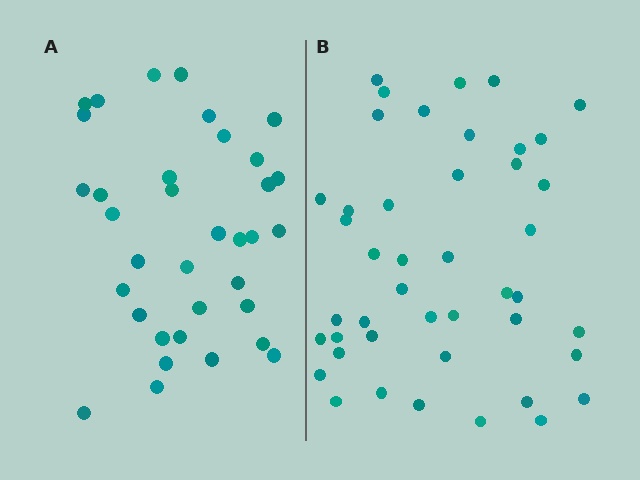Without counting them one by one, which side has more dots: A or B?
Region B (the right region) has more dots.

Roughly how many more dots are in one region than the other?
Region B has roughly 8 or so more dots than region A.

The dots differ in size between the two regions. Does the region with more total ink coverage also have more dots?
No. Region A has more total ink coverage because its dots are larger, but region B actually contains more individual dots. Total area can be misleading — the number of items is what matters here.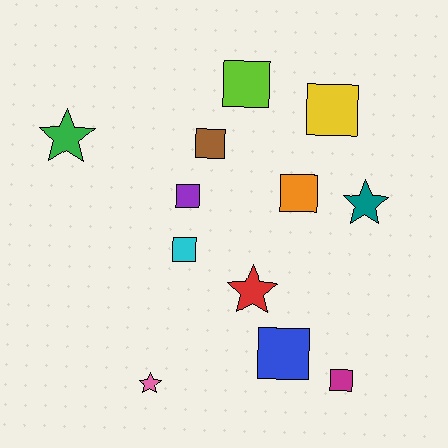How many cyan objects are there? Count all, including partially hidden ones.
There is 1 cyan object.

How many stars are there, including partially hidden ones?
There are 4 stars.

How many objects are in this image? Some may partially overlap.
There are 12 objects.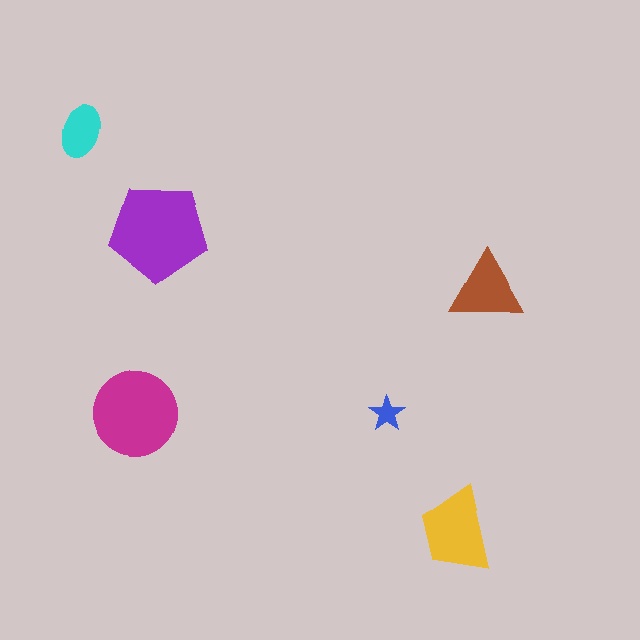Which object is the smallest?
The blue star.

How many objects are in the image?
There are 6 objects in the image.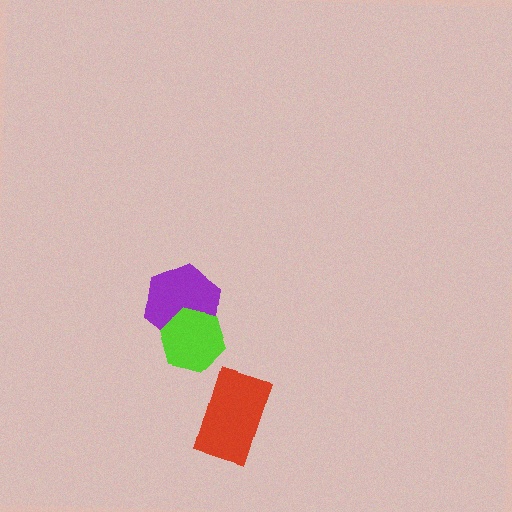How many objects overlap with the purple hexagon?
1 object overlaps with the purple hexagon.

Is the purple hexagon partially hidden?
Yes, it is partially covered by another shape.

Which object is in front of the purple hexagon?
The lime hexagon is in front of the purple hexagon.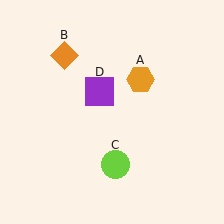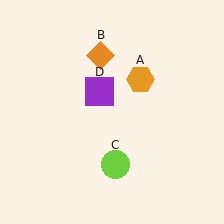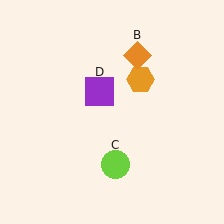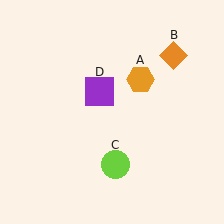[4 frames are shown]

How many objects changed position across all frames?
1 object changed position: orange diamond (object B).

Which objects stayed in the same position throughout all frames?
Orange hexagon (object A) and lime circle (object C) and purple square (object D) remained stationary.